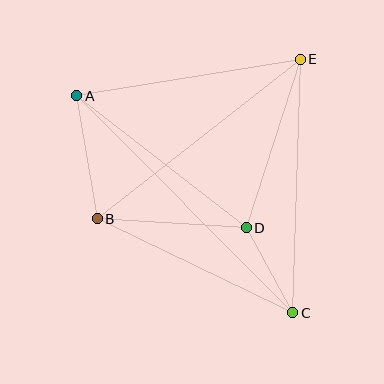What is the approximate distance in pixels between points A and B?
The distance between A and B is approximately 125 pixels.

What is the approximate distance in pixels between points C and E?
The distance between C and E is approximately 254 pixels.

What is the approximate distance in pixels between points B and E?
The distance between B and E is approximately 258 pixels.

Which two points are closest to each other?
Points C and D are closest to each other.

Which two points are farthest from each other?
Points A and C are farthest from each other.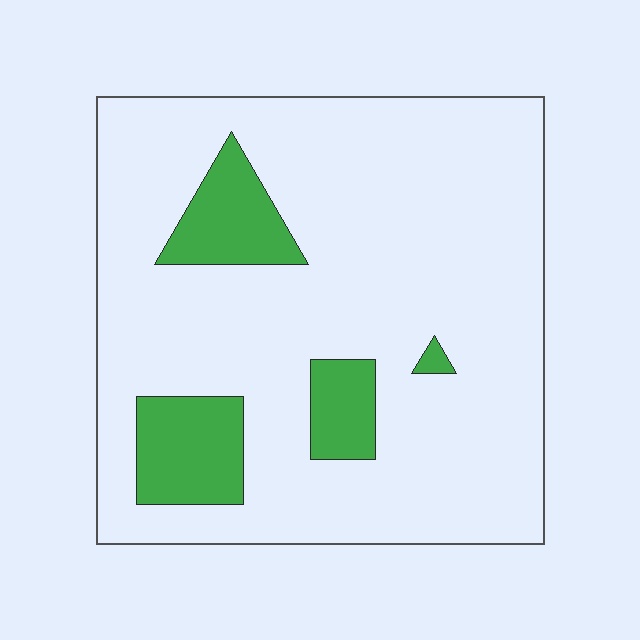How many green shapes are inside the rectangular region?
4.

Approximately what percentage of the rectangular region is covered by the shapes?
Approximately 15%.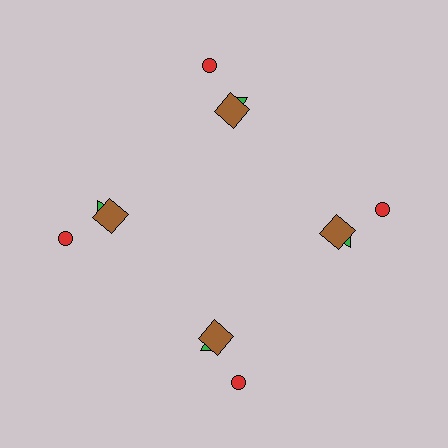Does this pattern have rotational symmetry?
Yes, this pattern has 4-fold rotational symmetry. It looks the same after rotating 90 degrees around the center.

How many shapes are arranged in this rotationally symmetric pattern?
There are 12 shapes, arranged in 4 groups of 3.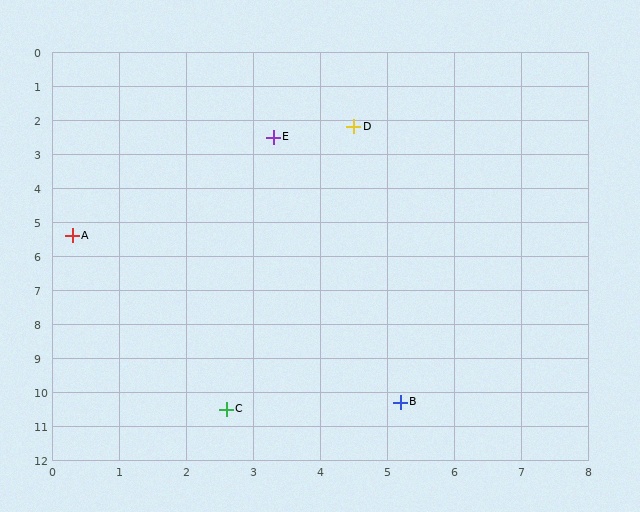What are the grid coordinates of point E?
Point E is at approximately (3.3, 2.5).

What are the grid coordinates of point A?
Point A is at approximately (0.3, 5.4).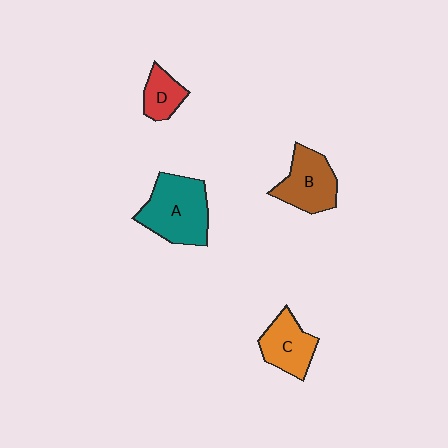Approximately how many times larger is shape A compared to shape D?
Approximately 2.4 times.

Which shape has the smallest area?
Shape D (red).